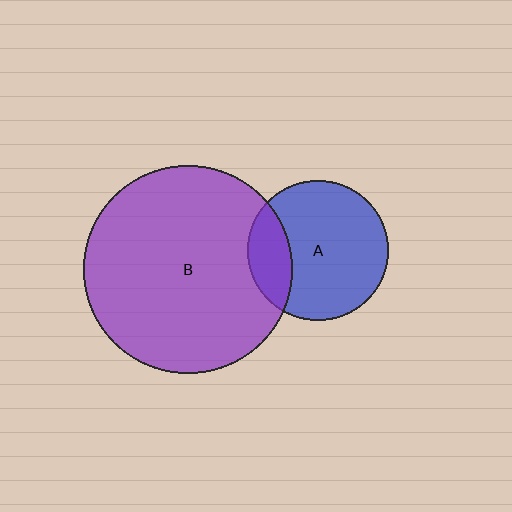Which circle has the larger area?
Circle B (purple).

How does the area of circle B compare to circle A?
Approximately 2.2 times.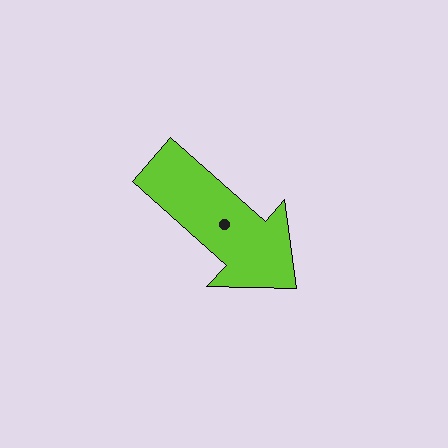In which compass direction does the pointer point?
Southeast.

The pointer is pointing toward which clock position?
Roughly 4 o'clock.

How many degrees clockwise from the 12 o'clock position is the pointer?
Approximately 132 degrees.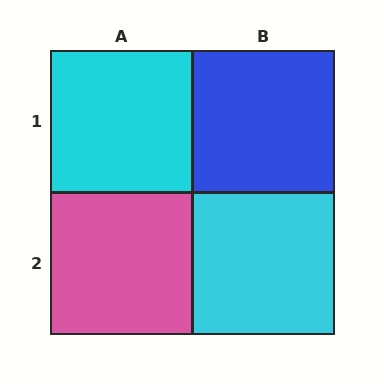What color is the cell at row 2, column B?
Cyan.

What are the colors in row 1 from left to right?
Cyan, blue.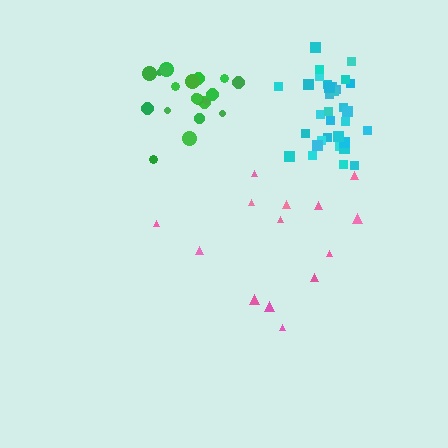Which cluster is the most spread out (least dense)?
Pink.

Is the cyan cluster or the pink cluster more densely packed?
Cyan.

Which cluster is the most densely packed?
Green.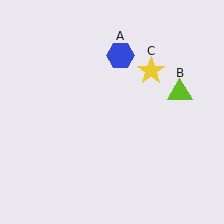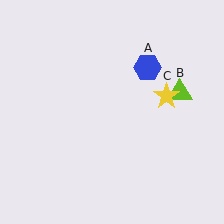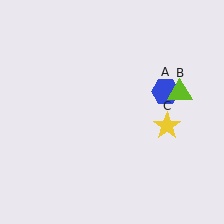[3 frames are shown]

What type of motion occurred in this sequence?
The blue hexagon (object A), yellow star (object C) rotated clockwise around the center of the scene.